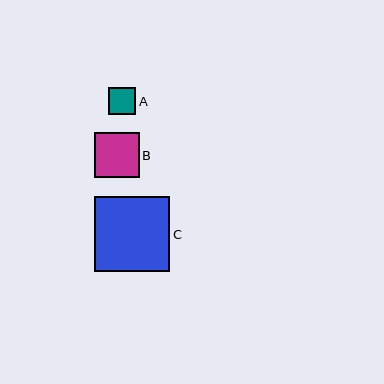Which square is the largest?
Square C is the largest with a size of approximately 75 pixels.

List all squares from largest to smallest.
From largest to smallest: C, B, A.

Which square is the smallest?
Square A is the smallest with a size of approximately 27 pixels.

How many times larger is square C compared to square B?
Square C is approximately 1.7 times the size of square B.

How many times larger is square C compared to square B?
Square C is approximately 1.7 times the size of square B.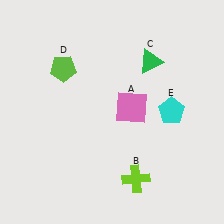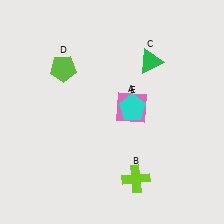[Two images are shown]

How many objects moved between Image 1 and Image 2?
1 object moved between the two images.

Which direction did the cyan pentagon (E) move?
The cyan pentagon (E) moved left.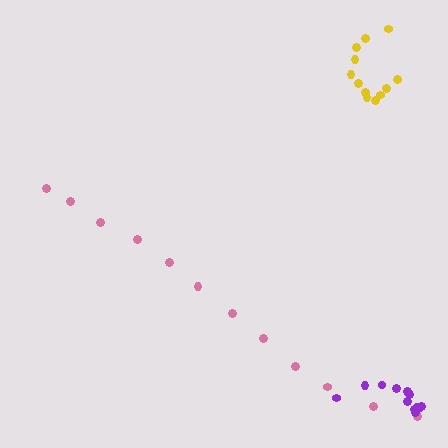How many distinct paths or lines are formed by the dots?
There are 3 distinct paths.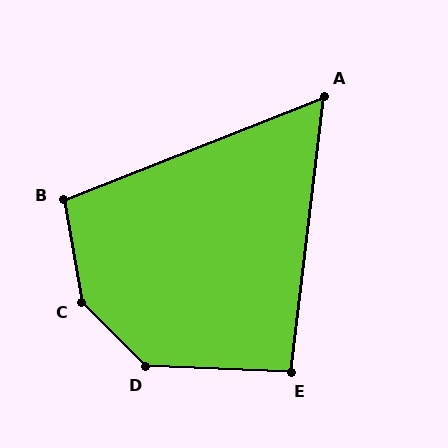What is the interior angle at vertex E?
Approximately 95 degrees (approximately right).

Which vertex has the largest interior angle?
C, at approximately 145 degrees.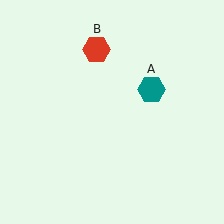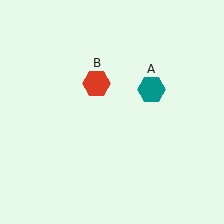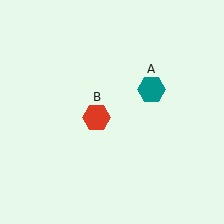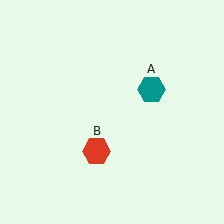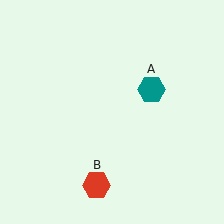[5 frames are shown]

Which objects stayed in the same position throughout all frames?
Teal hexagon (object A) remained stationary.